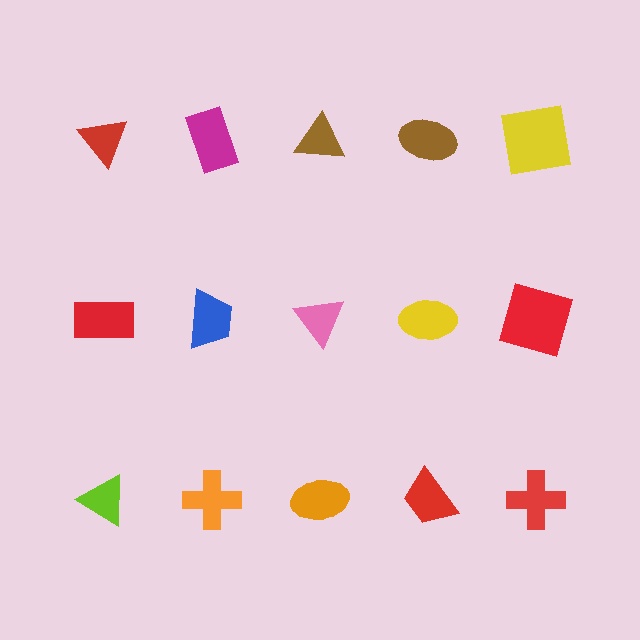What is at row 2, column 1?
A red rectangle.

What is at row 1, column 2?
A magenta rectangle.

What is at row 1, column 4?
A brown ellipse.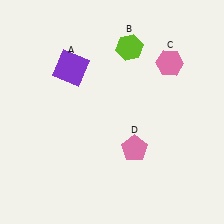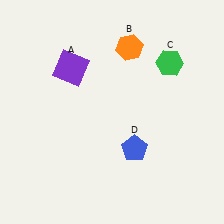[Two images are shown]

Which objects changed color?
B changed from lime to orange. C changed from pink to green. D changed from pink to blue.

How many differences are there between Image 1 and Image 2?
There are 3 differences between the two images.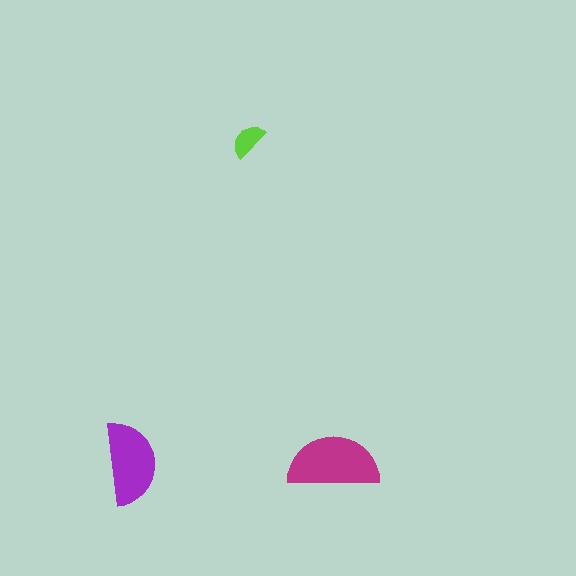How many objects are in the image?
There are 3 objects in the image.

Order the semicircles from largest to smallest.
the magenta one, the purple one, the lime one.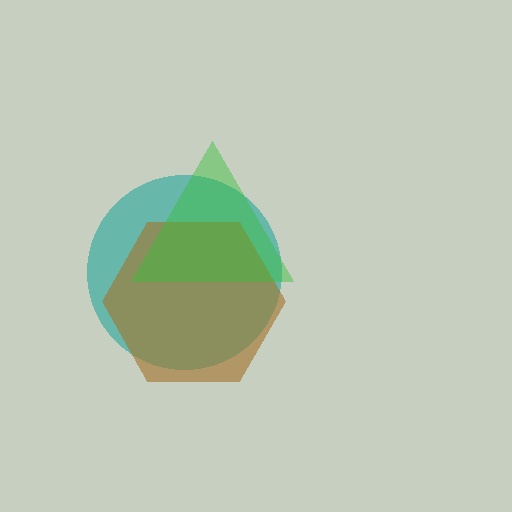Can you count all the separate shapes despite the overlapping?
Yes, there are 3 separate shapes.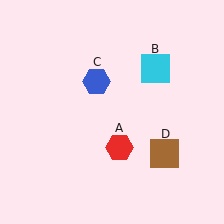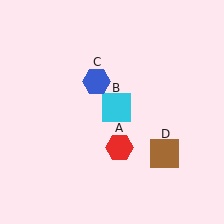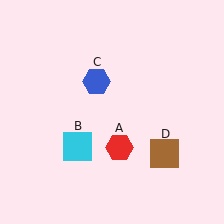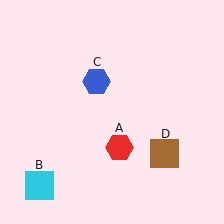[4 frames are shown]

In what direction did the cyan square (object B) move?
The cyan square (object B) moved down and to the left.